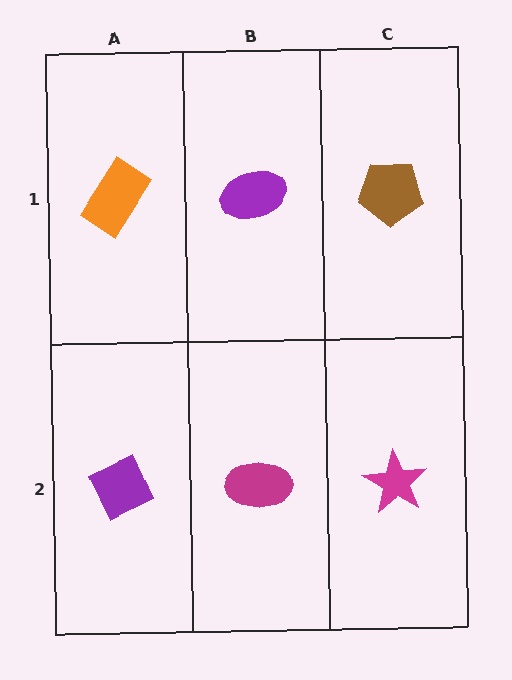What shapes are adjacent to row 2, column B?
A purple ellipse (row 1, column B), a purple diamond (row 2, column A), a magenta star (row 2, column C).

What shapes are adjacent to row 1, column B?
A magenta ellipse (row 2, column B), an orange rectangle (row 1, column A), a brown pentagon (row 1, column C).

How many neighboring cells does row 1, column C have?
2.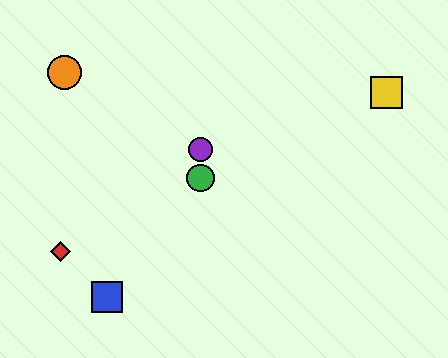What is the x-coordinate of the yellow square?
The yellow square is at x≈386.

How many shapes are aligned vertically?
2 shapes (the green circle, the purple circle) are aligned vertically.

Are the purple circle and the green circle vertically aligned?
Yes, both are at x≈200.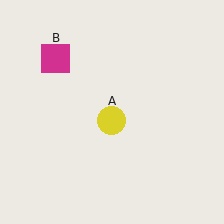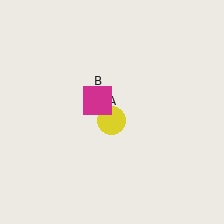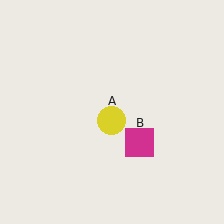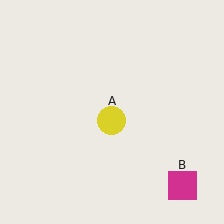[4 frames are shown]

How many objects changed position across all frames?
1 object changed position: magenta square (object B).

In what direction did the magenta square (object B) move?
The magenta square (object B) moved down and to the right.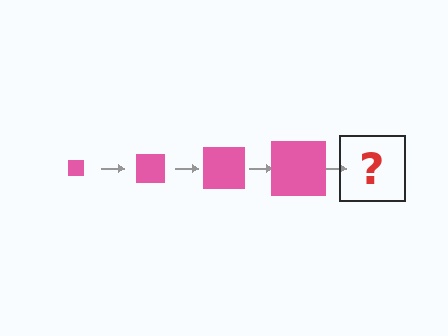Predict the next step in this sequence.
The next step is a pink square, larger than the previous one.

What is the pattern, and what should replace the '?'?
The pattern is that the square gets progressively larger each step. The '?' should be a pink square, larger than the previous one.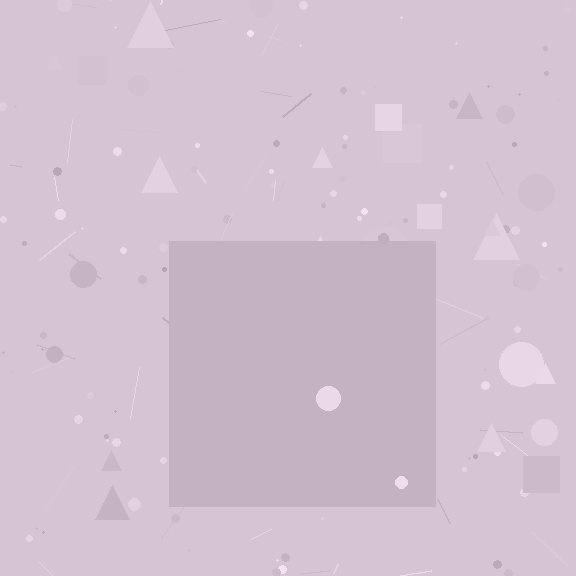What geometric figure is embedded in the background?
A square is embedded in the background.